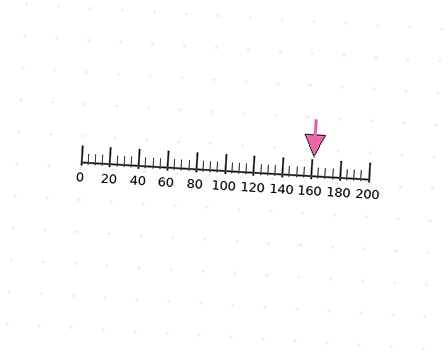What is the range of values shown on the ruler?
The ruler shows values from 0 to 200.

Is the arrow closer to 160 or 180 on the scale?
The arrow is closer to 160.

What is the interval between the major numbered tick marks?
The major tick marks are spaced 20 units apart.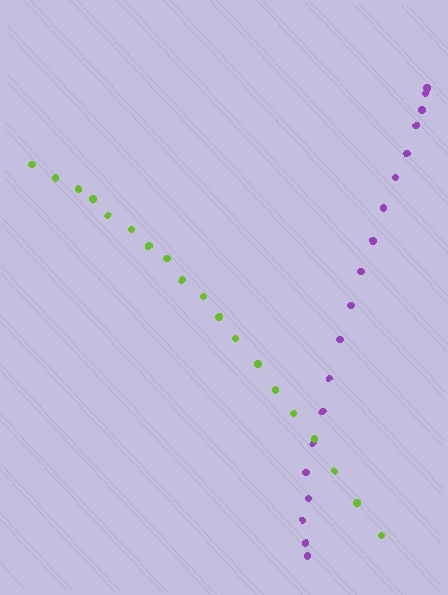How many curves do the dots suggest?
There are 2 distinct paths.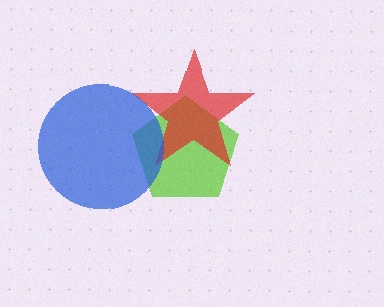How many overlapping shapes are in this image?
There are 3 overlapping shapes in the image.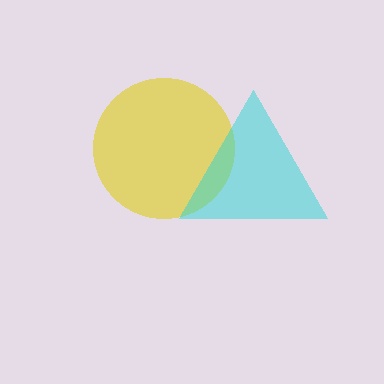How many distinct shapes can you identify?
There are 2 distinct shapes: a yellow circle, a cyan triangle.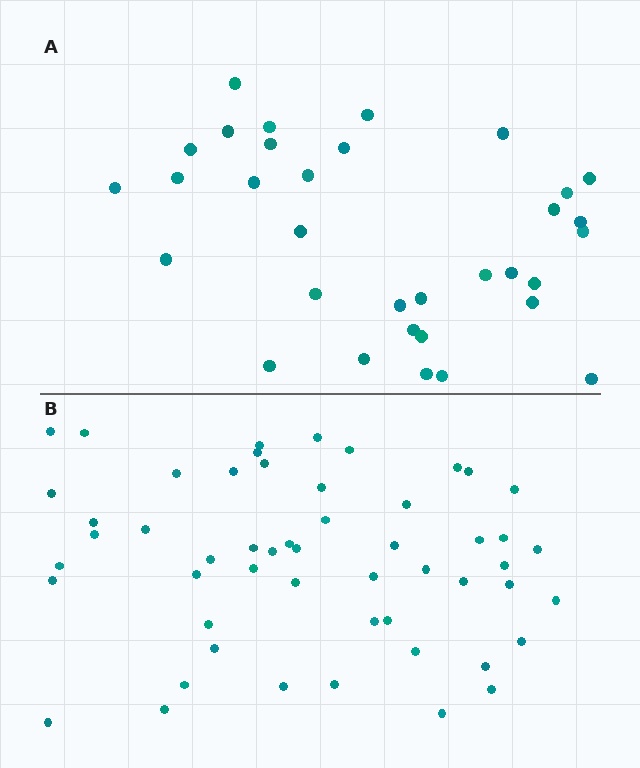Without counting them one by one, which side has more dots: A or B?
Region B (the bottom region) has more dots.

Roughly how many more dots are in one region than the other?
Region B has approximately 20 more dots than region A.